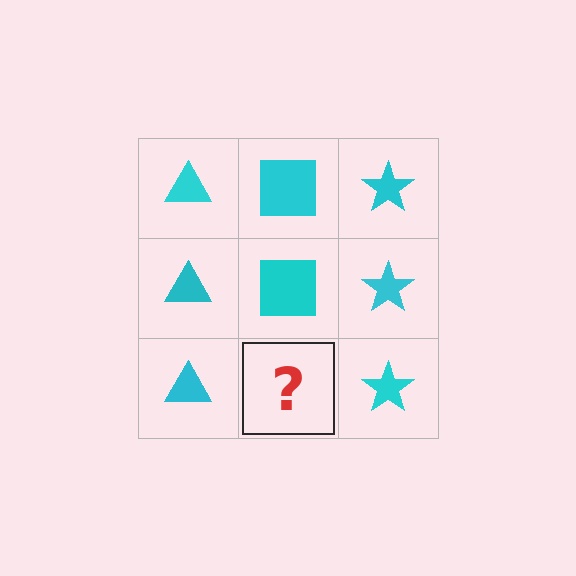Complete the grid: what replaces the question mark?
The question mark should be replaced with a cyan square.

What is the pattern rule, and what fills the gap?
The rule is that each column has a consistent shape. The gap should be filled with a cyan square.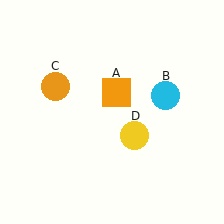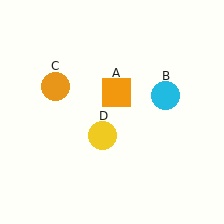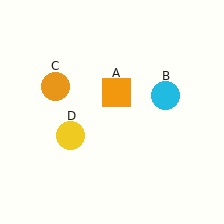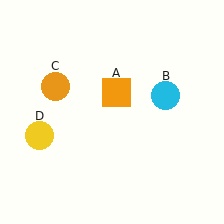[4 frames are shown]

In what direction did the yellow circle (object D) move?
The yellow circle (object D) moved left.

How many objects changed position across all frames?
1 object changed position: yellow circle (object D).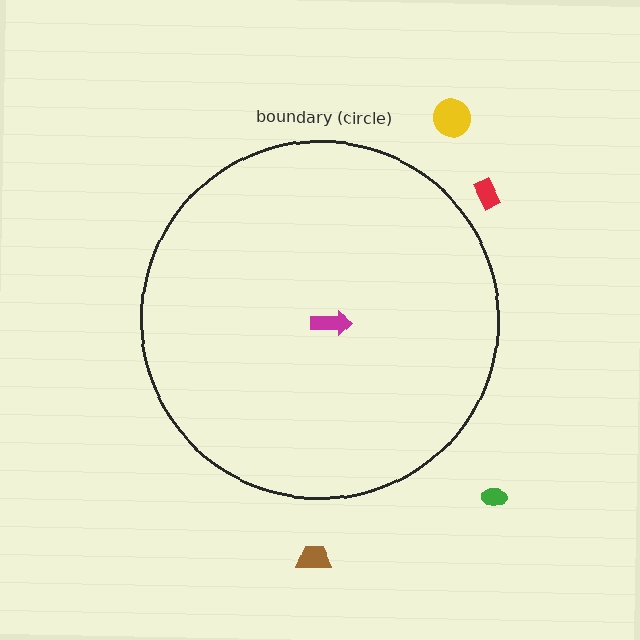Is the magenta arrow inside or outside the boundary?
Inside.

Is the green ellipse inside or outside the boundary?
Outside.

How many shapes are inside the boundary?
1 inside, 4 outside.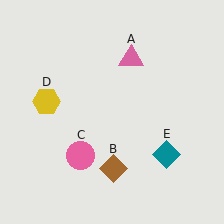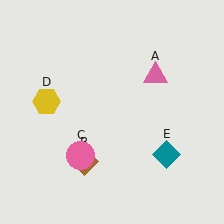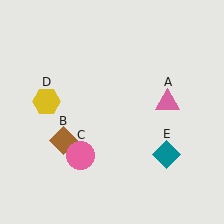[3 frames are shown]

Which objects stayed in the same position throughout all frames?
Pink circle (object C) and yellow hexagon (object D) and teal diamond (object E) remained stationary.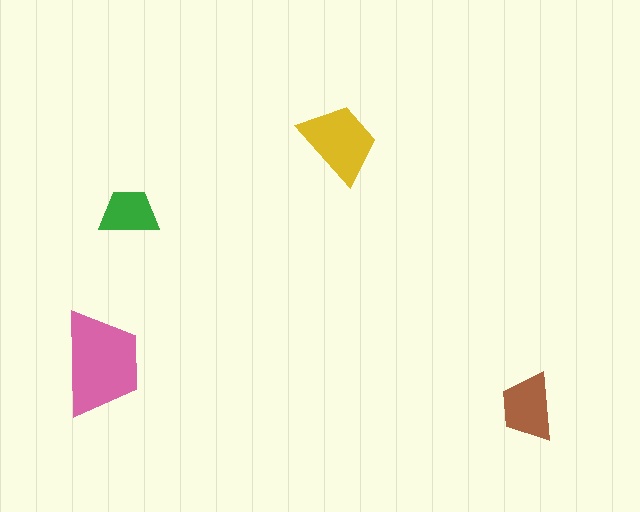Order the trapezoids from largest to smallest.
the pink one, the yellow one, the brown one, the green one.